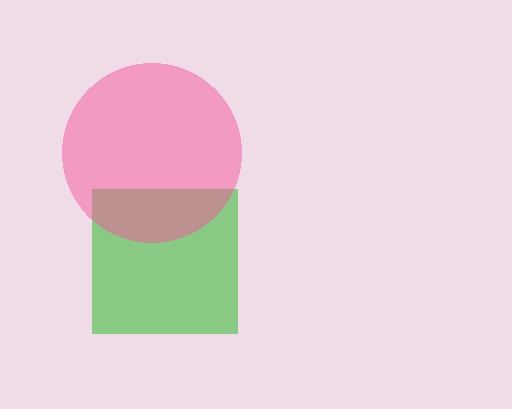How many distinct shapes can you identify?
There are 2 distinct shapes: a green square, a pink circle.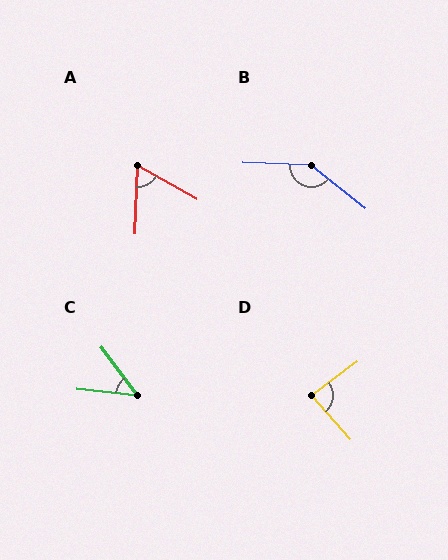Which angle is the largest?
B, at approximately 143 degrees.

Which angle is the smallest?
C, at approximately 48 degrees.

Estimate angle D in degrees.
Approximately 85 degrees.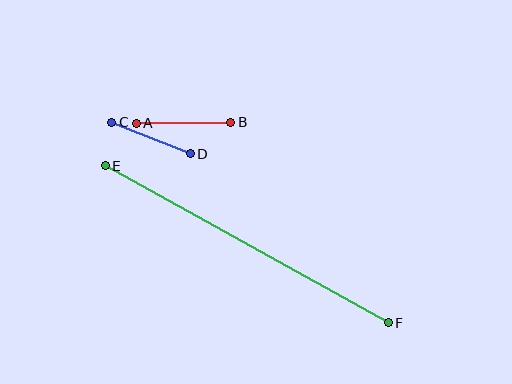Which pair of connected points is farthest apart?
Points E and F are farthest apart.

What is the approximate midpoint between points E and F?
The midpoint is at approximately (247, 244) pixels.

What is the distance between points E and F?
The distance is approximately 323 pixels.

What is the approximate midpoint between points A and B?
The midpoint is at approximately (184, 123) pixels.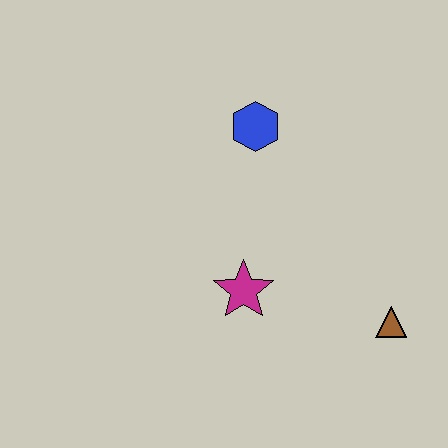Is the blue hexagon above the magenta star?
Yes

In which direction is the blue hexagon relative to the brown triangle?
The blue hexagon is above the brown triangle.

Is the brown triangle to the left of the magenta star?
No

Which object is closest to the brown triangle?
The magenta star is closest to the brown triangle.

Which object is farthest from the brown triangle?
The blue hexagon is farthest from the brown triangle.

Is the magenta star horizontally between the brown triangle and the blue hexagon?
No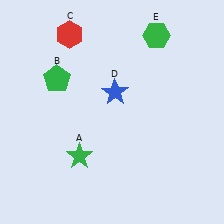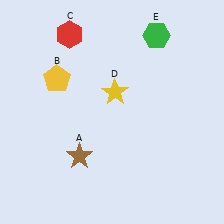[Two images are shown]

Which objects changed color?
A changed from green to brown. B changed from green to yellow. D changed from blue to yellow.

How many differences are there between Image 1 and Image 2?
There are 3 differences between the two images.